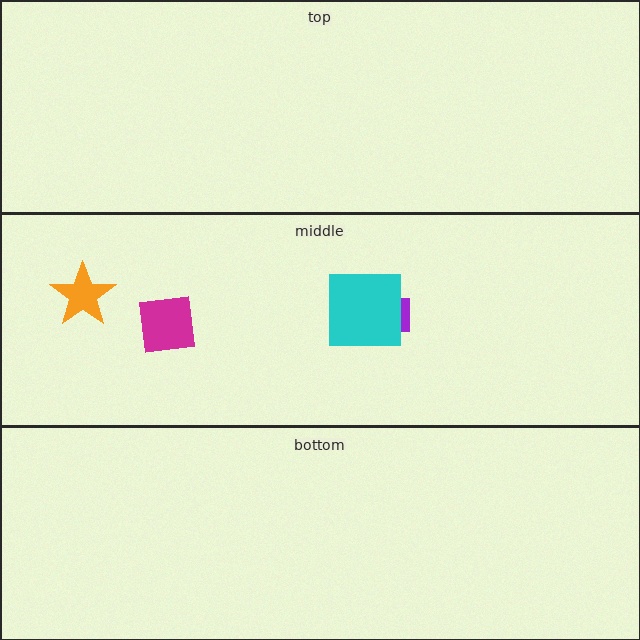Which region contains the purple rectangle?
The middle region.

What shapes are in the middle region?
The purple rectangle, the orange star, the cyan square, the magenta square.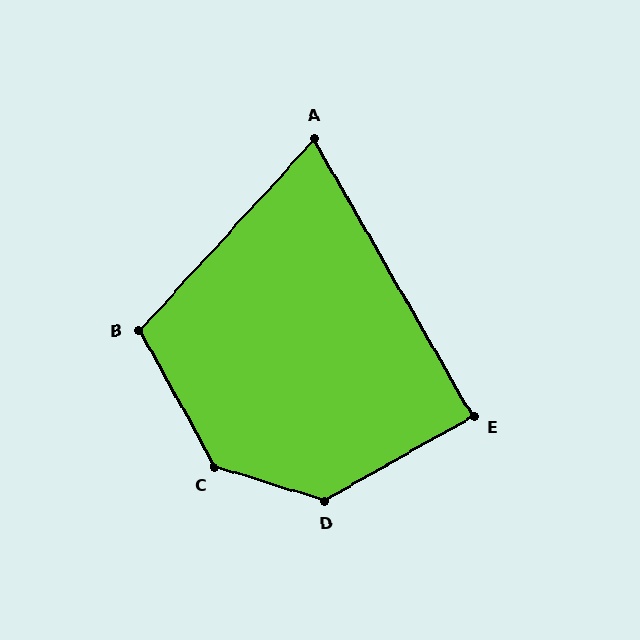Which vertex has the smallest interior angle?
A, at approximately 72 degrees.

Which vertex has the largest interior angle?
C, at approximately 136 degrees.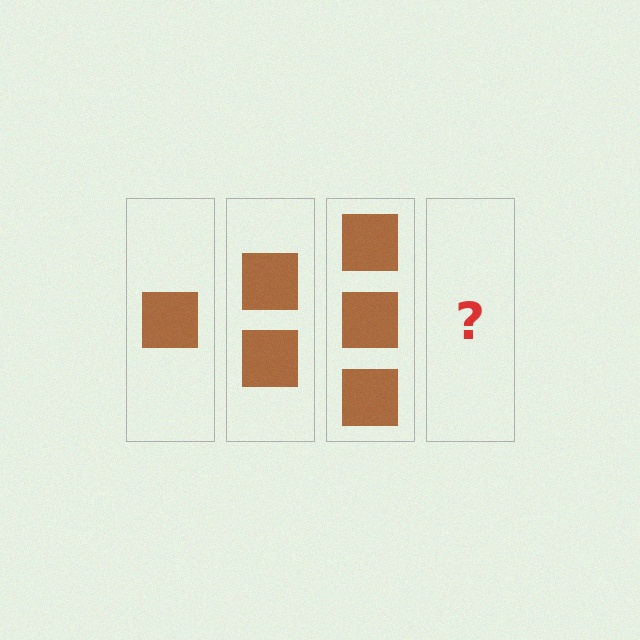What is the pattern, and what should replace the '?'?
The pattern is that each step adds one more square. The '?' should be 4 squares.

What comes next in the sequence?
The next element should be 4 squares.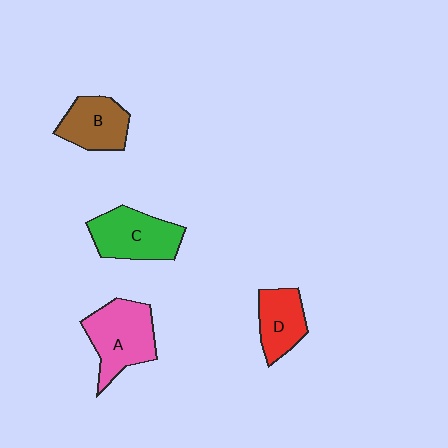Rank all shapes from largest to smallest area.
From largest to smallest: A (pink), C (green), B (brown), D (red).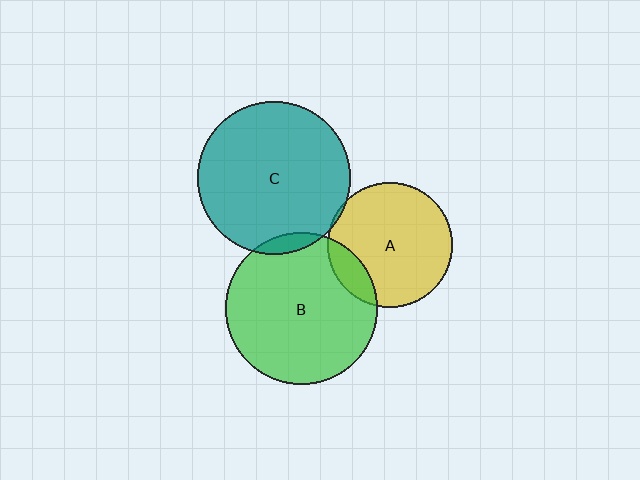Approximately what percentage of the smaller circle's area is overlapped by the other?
Approximately 15%.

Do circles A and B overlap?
Yes.